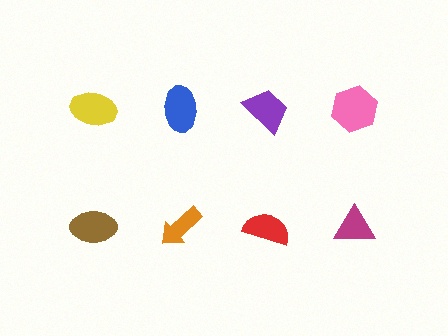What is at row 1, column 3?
A purple trapezoid.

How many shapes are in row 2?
4 shapes.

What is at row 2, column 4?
A magenta triangle.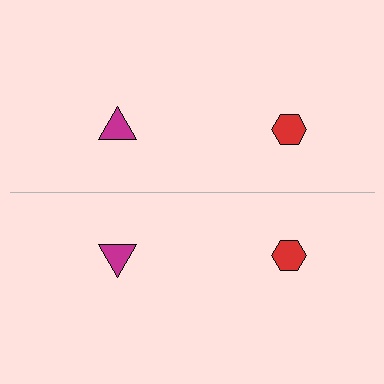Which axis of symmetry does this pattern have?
The pattern has a horizontal axis of symmetry running through the center of the image.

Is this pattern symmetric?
Yes, this pattern has bilateral (reflection) symmetry.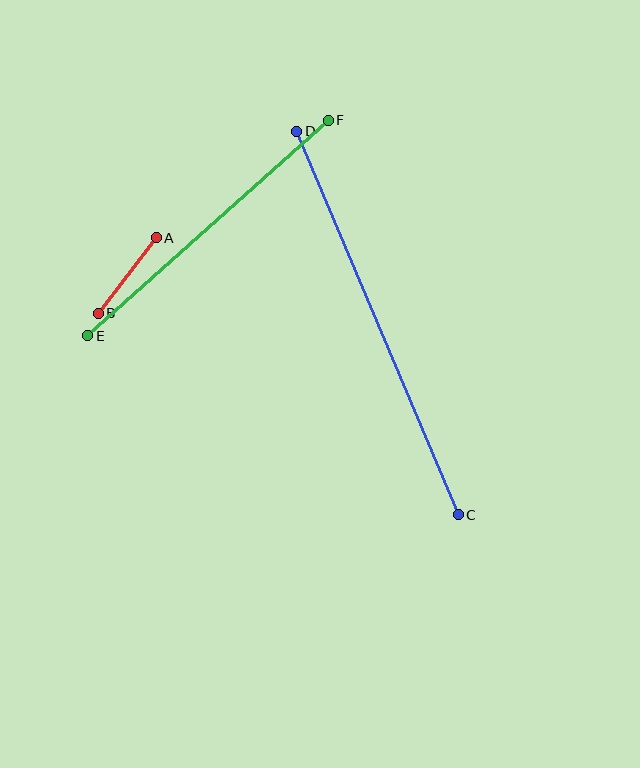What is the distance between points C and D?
The distance is approximately 417 pixels.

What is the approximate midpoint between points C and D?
The midpoint is at approximately (378, 323) pixels.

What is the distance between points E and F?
The distance is approximately 323 pixels.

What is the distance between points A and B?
The distance is approximately 95 pixels.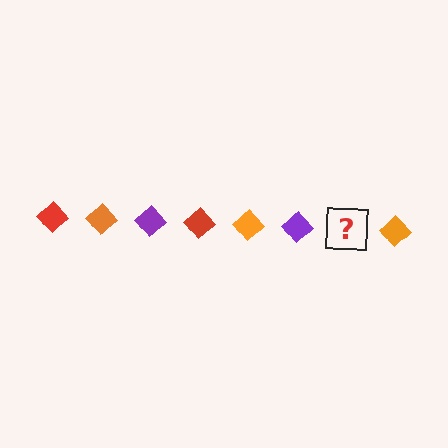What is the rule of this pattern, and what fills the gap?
The rule is that the pattern cycles through red, orange, purple diamonds. The gap should be filled with a red diamond.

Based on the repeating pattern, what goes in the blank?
The blank should be a red diamond.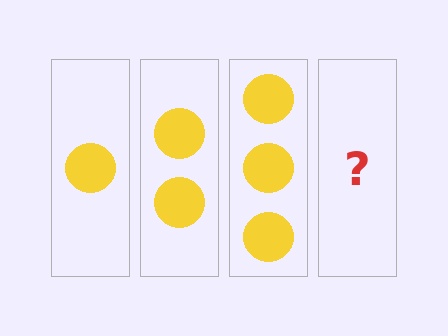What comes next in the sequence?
The next element should be 4 circles.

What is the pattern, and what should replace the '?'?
The pattern is that each step adds one more circle. The '?' should be 4 circles.